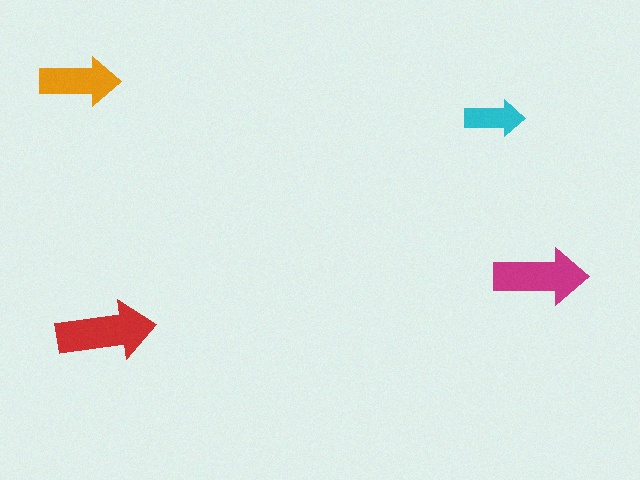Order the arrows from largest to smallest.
the red one, the magenta one, the orange one, the cyan one.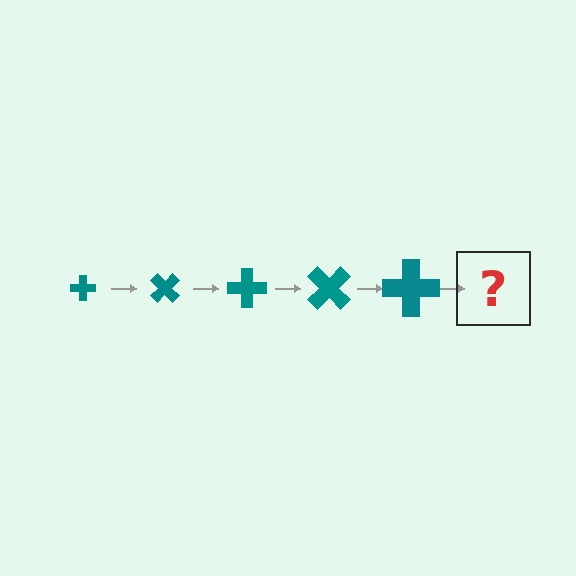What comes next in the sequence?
The next element should be a cross, larger than the previous one and rotated 225 degrees from the start.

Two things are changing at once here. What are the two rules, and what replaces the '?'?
The two rules are that the cross grows larger each step and it rotates 45 degrees each step. The '?' should be a cross, larger than the previous one and rotated 225 degrees from the start.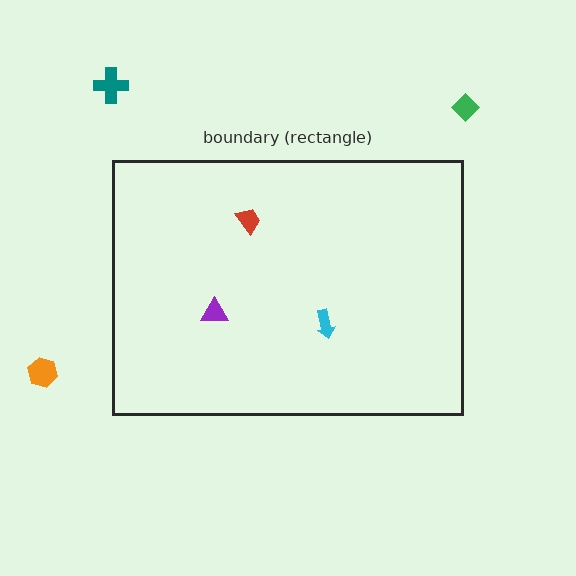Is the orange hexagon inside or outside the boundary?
Outside.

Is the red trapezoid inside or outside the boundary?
Inside.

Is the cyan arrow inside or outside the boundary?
Inside.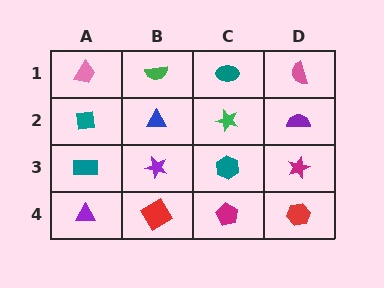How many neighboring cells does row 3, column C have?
4.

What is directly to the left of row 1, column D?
A teal ellipse.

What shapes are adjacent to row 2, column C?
A teal ellipse (row 1, column C), a teal hexagon (row 3, column C), a blue triangle (row 2, column B), a purple semicircle (row 2, column D).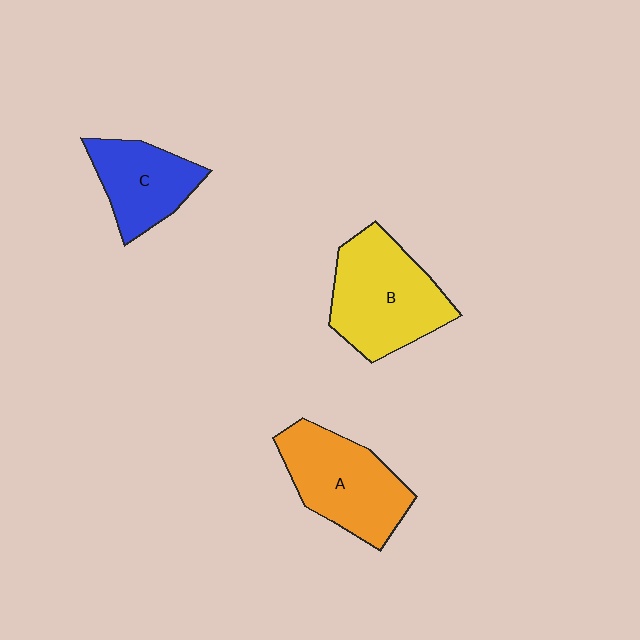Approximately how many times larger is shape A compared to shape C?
Approximately 1.4 times.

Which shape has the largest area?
Shape B (yellow).